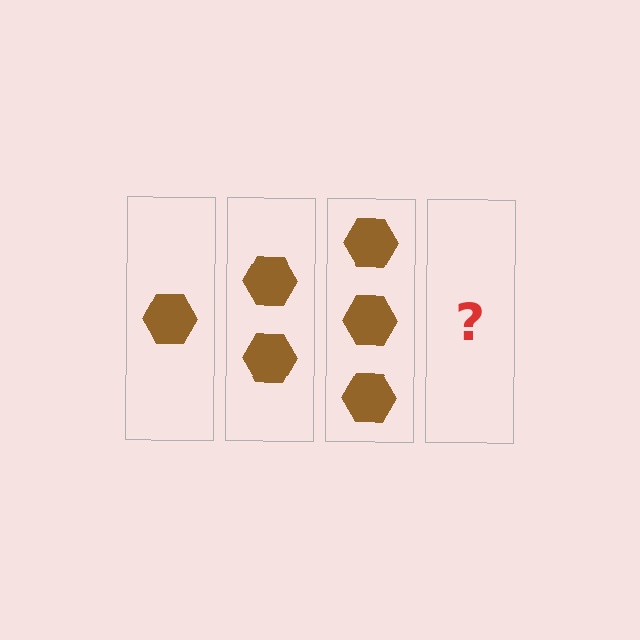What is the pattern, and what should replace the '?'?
The pattern is that each step adds one more hexagon. The '?' should be 4 hexagons.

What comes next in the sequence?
The next element should be 4 hexagons.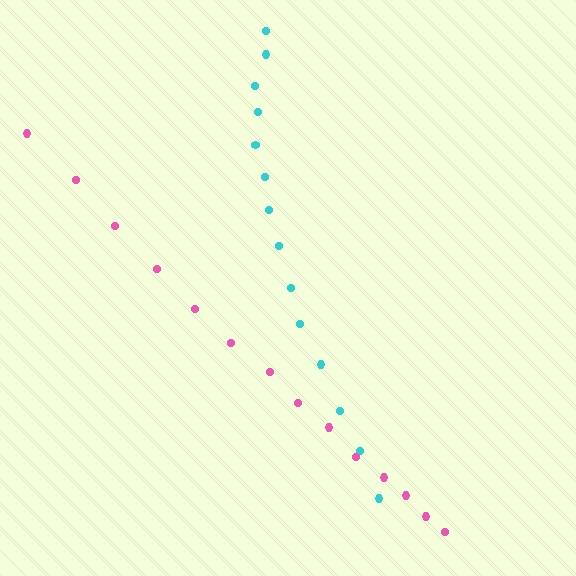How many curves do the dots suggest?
There are 2 distinct paths.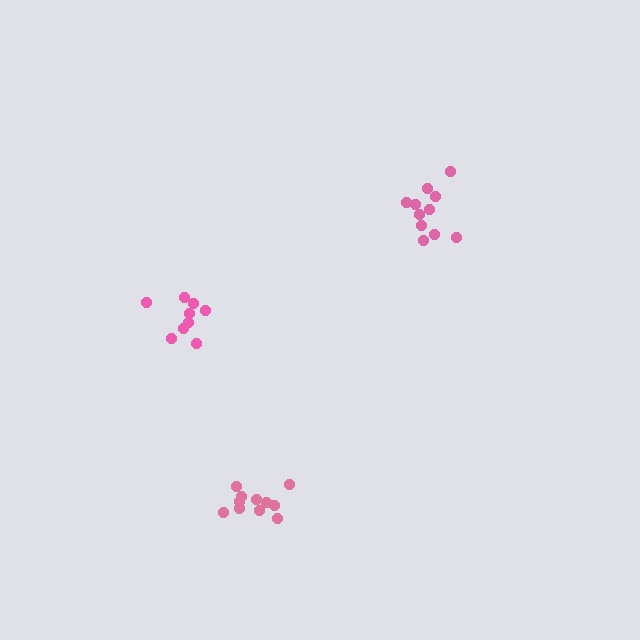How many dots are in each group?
Group 1: 11 dots, Group 2: 9 dots, Group 3: 11 dots (31 total).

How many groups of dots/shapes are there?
There are 3 groups.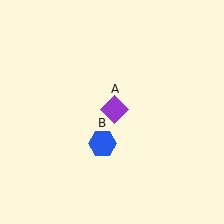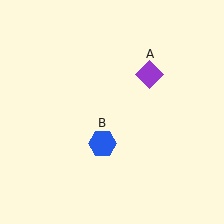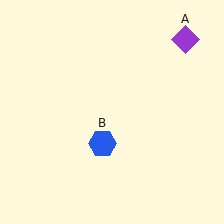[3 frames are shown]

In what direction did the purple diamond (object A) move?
The purple diamond (object A) moved up and to the right.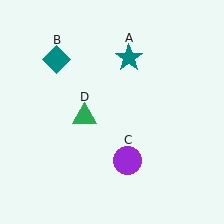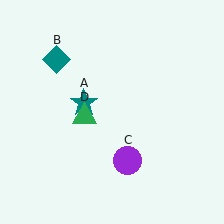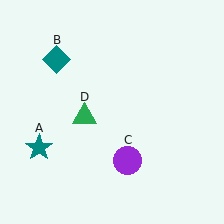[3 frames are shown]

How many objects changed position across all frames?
1 object changed position: teal star (object A).